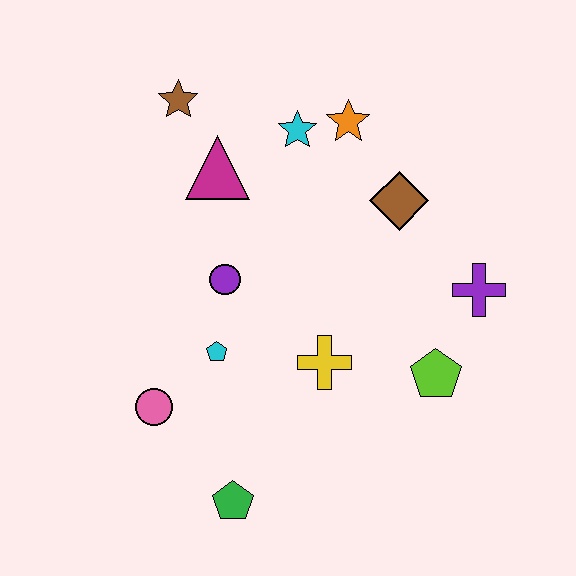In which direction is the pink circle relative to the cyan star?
The pink circle is below the cyan star.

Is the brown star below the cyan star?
No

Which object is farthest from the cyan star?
The green pentagon is farthest from the cyan star.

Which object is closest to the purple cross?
The lime pentagon is closest to the purple cross.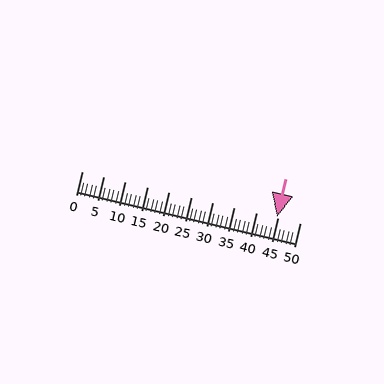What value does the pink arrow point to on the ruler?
The pink arrow points to approximately 45.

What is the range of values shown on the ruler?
The ruler shows values from 0 to 50.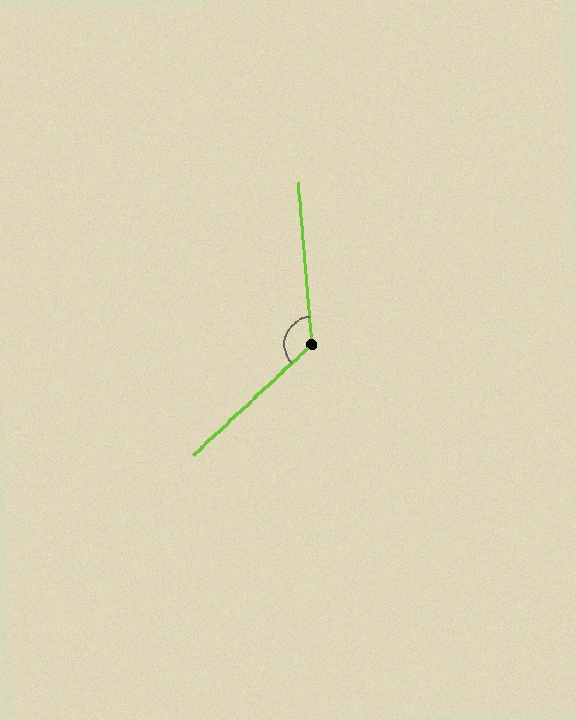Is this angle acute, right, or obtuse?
It is obtuse.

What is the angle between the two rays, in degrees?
Approximately 128 degrees.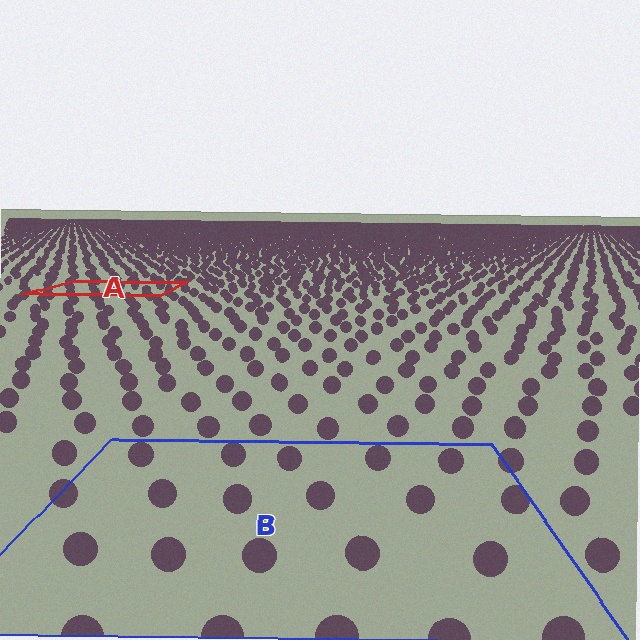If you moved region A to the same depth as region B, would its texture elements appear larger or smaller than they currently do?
They would appear larger. At a closer depth, the same texture elements are projected at a bigger on-screen size.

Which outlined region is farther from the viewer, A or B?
Region A is farther from the viewer — the texture elements inside it appear smaller and more densely packed.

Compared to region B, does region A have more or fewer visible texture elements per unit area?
Region A has more texture elements per unit area — they are packed more densely because it is farther away.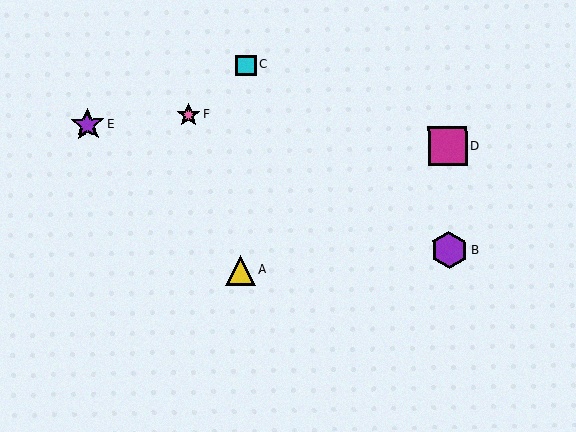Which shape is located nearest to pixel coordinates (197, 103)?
The pink star (labeled F) at (189, 115) is nearest to that location.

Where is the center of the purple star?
The center of the purple star is at (88, 125).